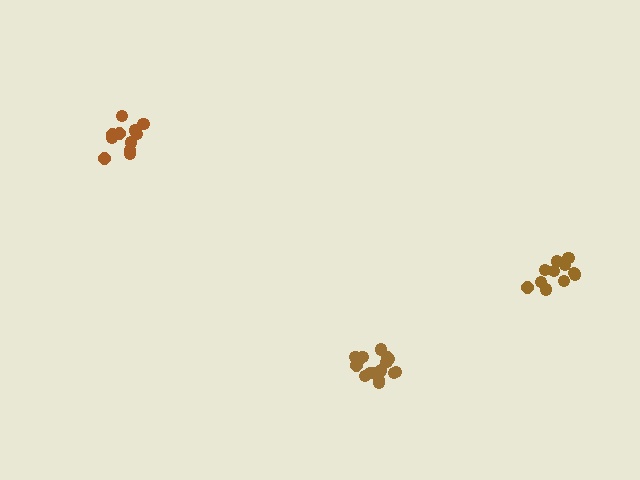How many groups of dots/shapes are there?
There are 3 groups.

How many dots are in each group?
Group 1: 11 dots, Group 2: 16 dots, Group 3: 11 dots (38 total).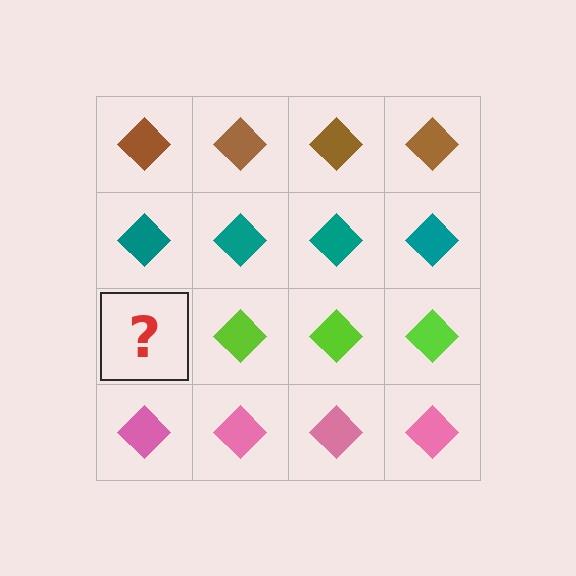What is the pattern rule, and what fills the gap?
The rule is that each row has a consistent color. The gap should be filled with a lime diamond.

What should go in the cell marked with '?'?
The missing cell should contain a lime diamond.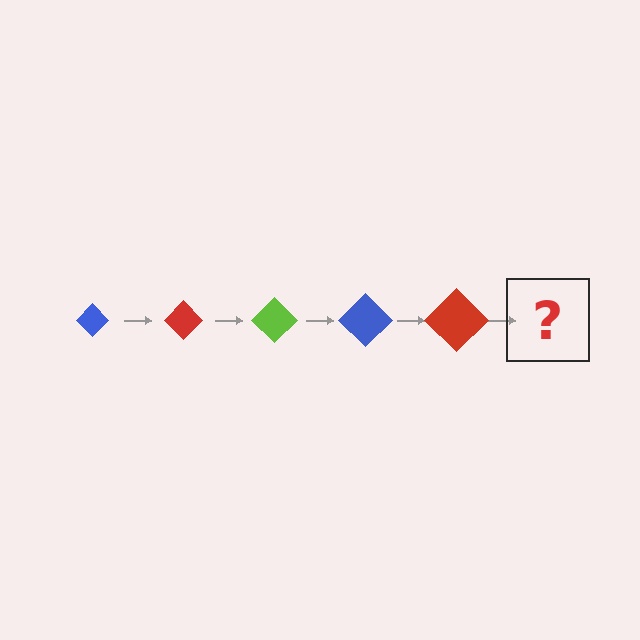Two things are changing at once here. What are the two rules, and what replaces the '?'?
The two rules are that the diamond grows larger each step and the color cycles through blue, red, and lime. The '?' should be a lime diamond, larger than the previous one.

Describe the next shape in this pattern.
It should be a lime diamond, larger than the previous one.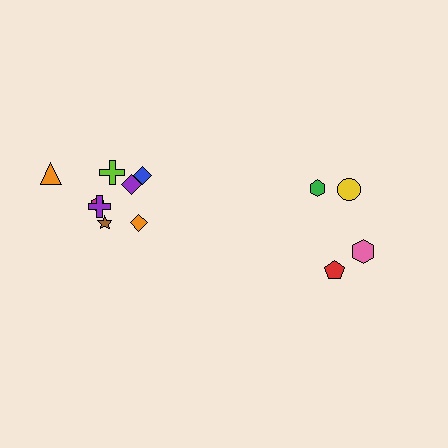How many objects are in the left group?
There are 8 objects.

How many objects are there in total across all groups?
There are 13 objects.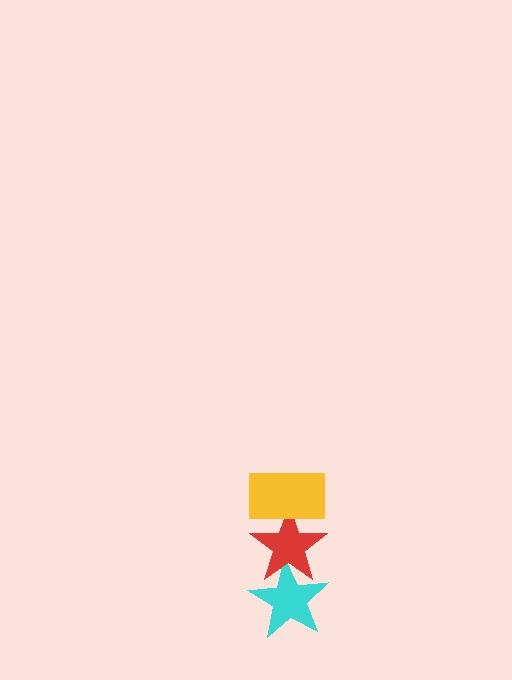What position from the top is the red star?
The red star is 2nd from the top.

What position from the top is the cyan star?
The cyan star is 3rd from the top.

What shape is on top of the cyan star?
The red star is on top of the cyan star.